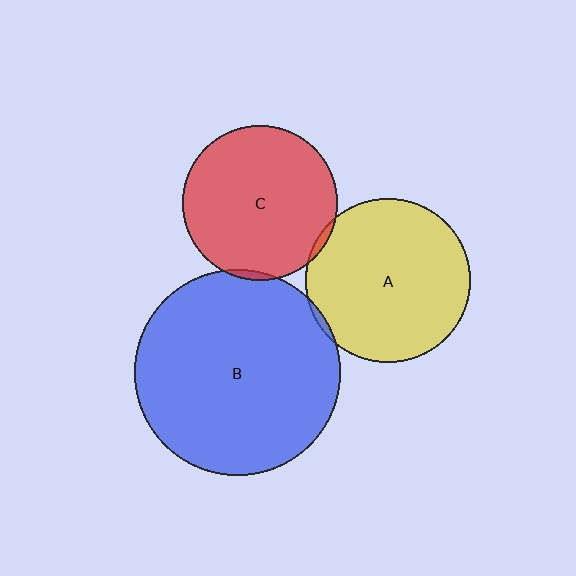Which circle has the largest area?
Circle B (blue).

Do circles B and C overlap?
Yes.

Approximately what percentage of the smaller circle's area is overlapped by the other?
Approximately 5%.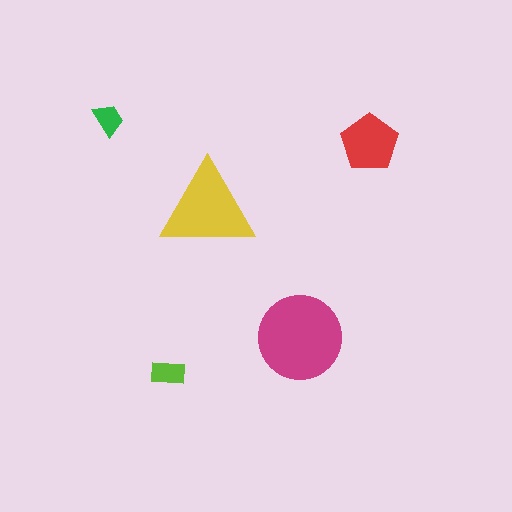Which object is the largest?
The magenta circle.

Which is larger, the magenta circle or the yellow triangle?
The magenta circle.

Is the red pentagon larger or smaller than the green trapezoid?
Larger.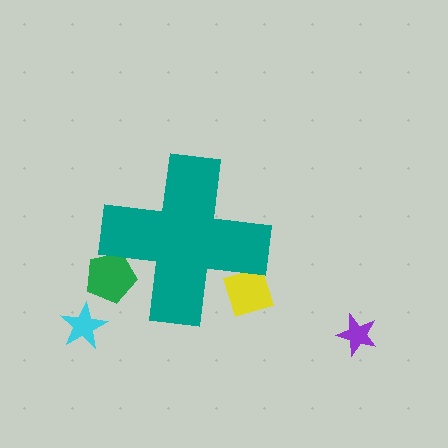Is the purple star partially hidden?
No, the purple star is fully visible.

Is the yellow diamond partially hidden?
Yes, the yellow diamond is partially hidden behind the teal cross.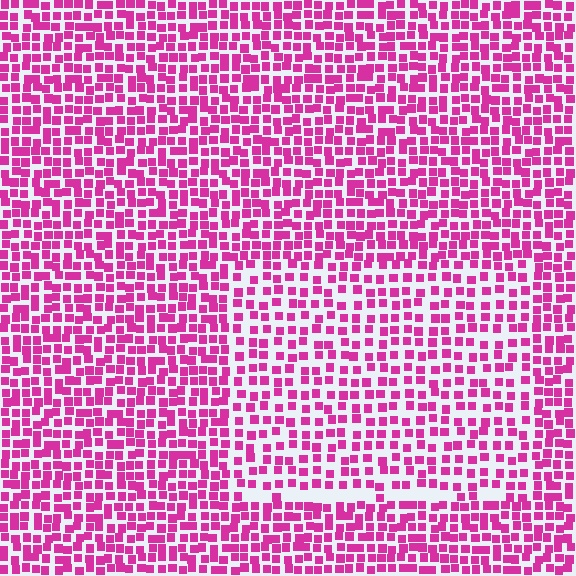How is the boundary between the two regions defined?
The boundary is defined by a change in element density (approximately 1.5x ratio). All elements are the same color, size, and shape.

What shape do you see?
I see a rectangle.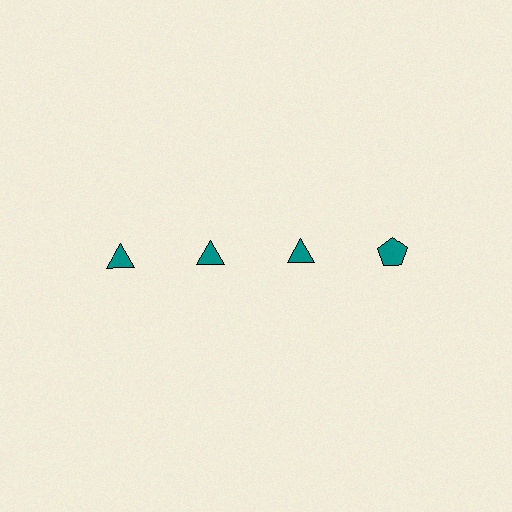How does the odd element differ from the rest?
It has a different shape: pentagon instead of triangle.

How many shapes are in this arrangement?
There are 4 shapes arranged in a grid pattern.